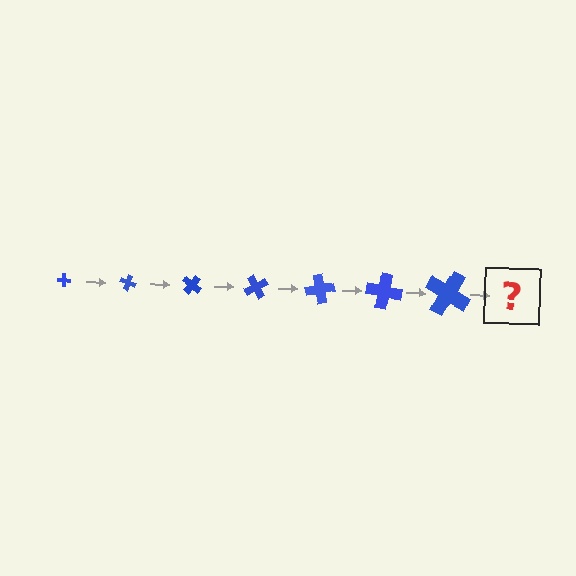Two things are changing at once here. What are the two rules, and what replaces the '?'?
The two rules are that the cross grows larger each step and it rotates 20 degrees each step. The '?' should be a cross, larger than the previous one and rotated 140 degrees from the start.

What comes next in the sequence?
The next element should be a cross, larger than the previous one and rotated 140 degrees from the start.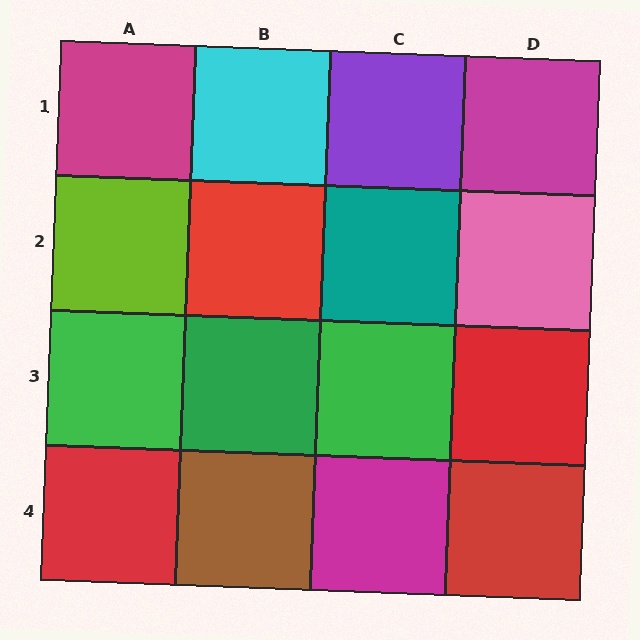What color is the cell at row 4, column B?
Brown.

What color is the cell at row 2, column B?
Red.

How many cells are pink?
1 cell is pink.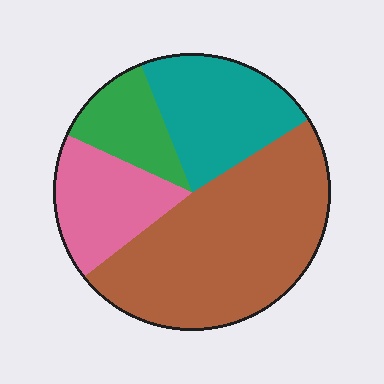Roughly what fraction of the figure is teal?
Teal covers about 20% of the figure.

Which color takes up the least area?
Green, at roughly 10%.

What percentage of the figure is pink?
Pink takes up less than a quarter of the figure.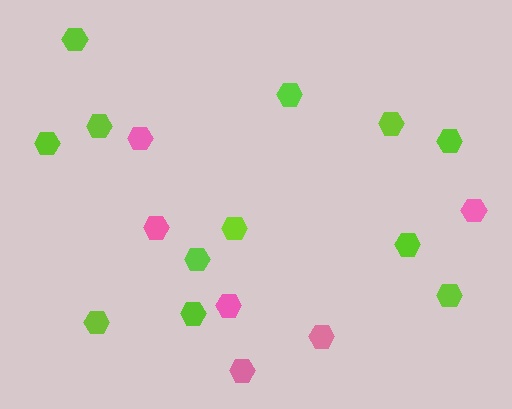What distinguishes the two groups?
There are 2 groups: one group of pink hexagons (6) and one group of lime hexagons (12).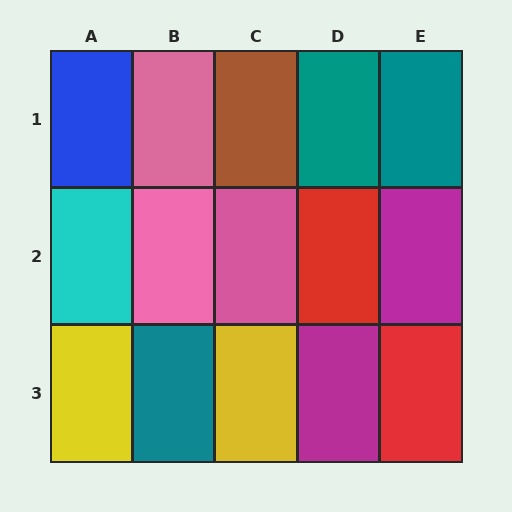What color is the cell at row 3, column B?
Teal.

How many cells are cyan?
1 cell is cyan.